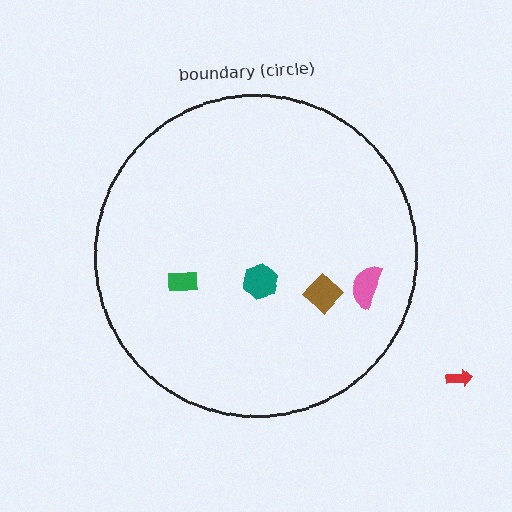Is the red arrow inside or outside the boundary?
Outside.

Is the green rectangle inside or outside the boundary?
Inside.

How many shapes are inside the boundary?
4 inside, 1 outside.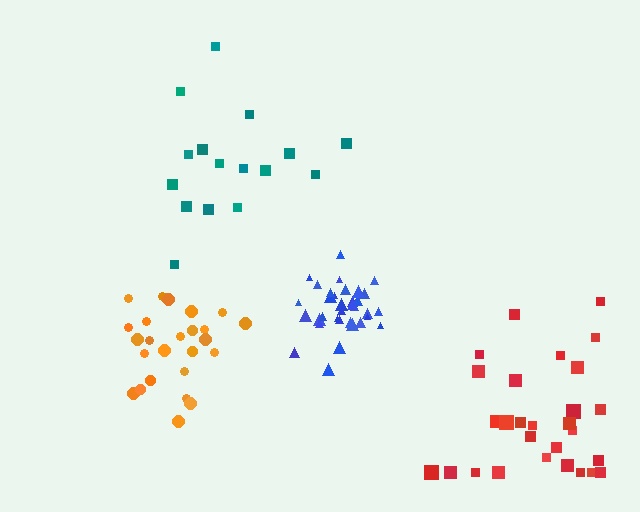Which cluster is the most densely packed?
Blue.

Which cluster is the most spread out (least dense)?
Teal.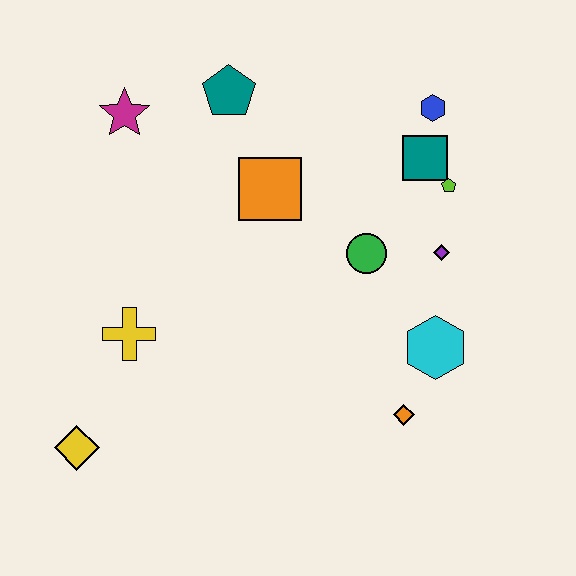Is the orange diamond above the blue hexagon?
No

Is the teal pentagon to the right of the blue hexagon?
No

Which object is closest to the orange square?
The teal pentagon is closest to the orange square.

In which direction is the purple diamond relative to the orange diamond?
The purple diamond is above the orange diamond.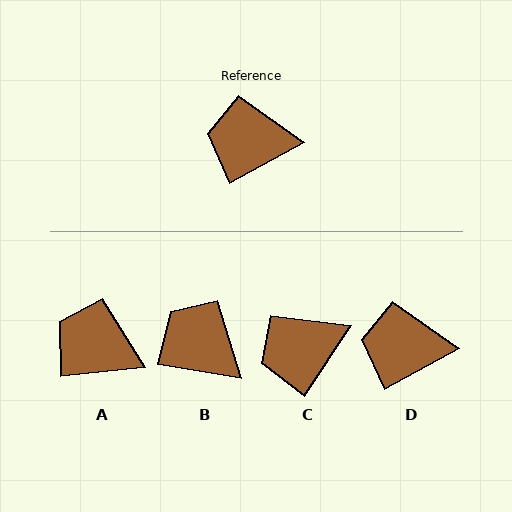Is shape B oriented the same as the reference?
No, it is off by about 38 degrees.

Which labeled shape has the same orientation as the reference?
D.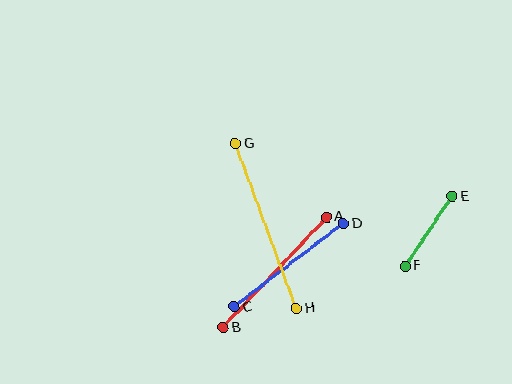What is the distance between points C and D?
The distance is approximately 137 pixels.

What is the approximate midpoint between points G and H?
The midpoint is at approximately (266, 226) pixels.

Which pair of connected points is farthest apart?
Points G and H are farthest apart.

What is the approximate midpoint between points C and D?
The midpoint is at approximately (289, 265) pixels.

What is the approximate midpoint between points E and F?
The midpoint is at approximately (429, 231) pixels.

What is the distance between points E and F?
The distance is approximately 85 pixels.